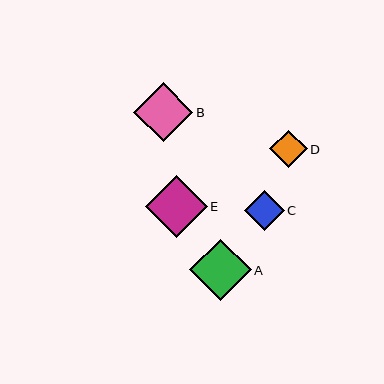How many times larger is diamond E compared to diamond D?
Diamond E is approximately 1.6 times the size of diamond D.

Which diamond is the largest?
Diamond E is the largest with a size of approximately 62 pixels.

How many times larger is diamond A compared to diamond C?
Diamond A is approximately 1.5 times the size of diamond C.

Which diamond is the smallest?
Diamond D is the smallest with a size of approximately 38 pixels.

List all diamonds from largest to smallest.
From largest to smallest: E, A, B, C, D.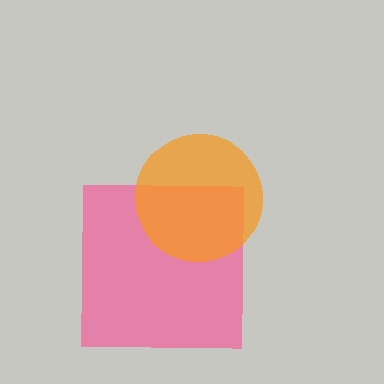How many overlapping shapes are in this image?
There are 2 overlapping shapes in the image.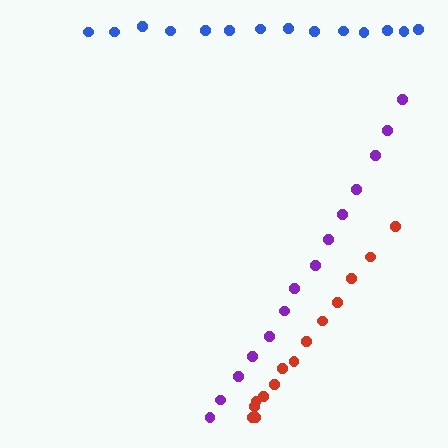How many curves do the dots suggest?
There are 3 distinct paths.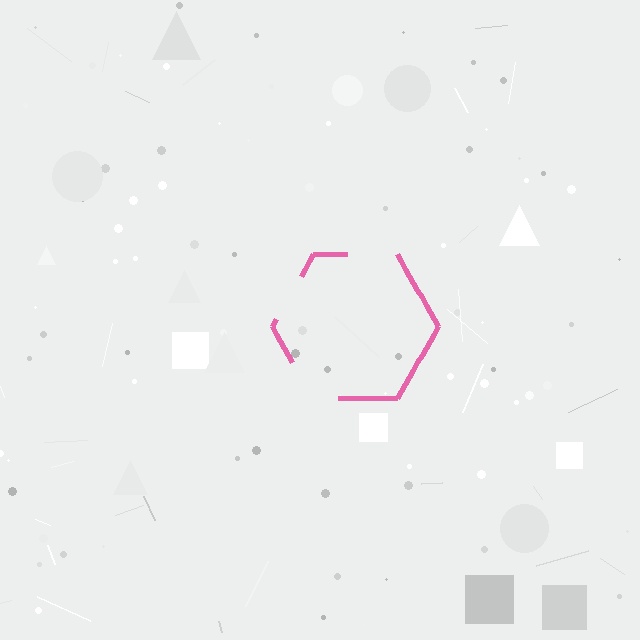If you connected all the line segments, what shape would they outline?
They would outline a hexagon.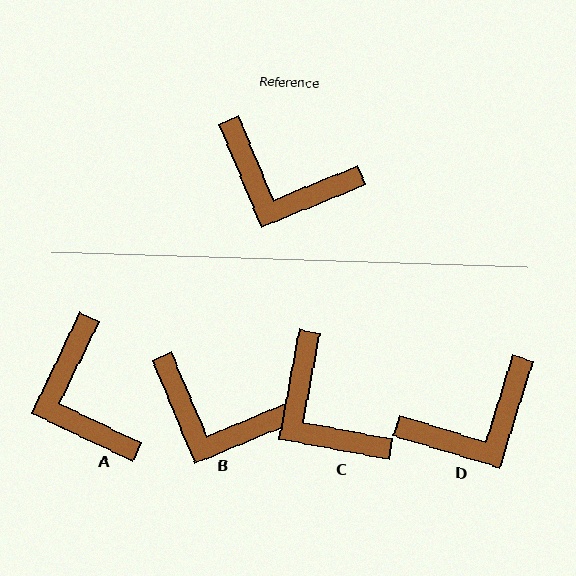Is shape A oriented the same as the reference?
No, it is off by about 48 degrees.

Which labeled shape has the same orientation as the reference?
B.